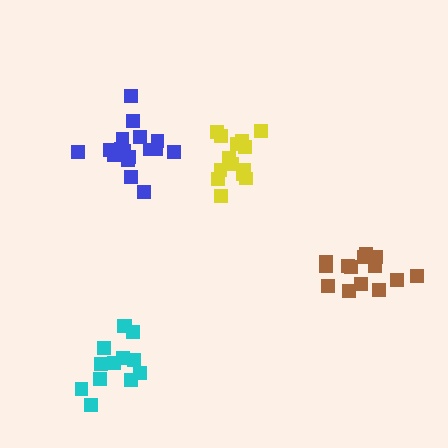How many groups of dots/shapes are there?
There are 4 groups.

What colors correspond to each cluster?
The clusters are colored: cyan, blue, brown, yellow.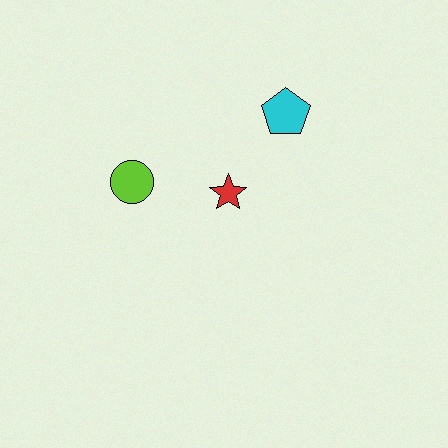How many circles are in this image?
There is 1 circle.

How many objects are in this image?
There are 3 objects.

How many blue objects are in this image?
There are no blue objects.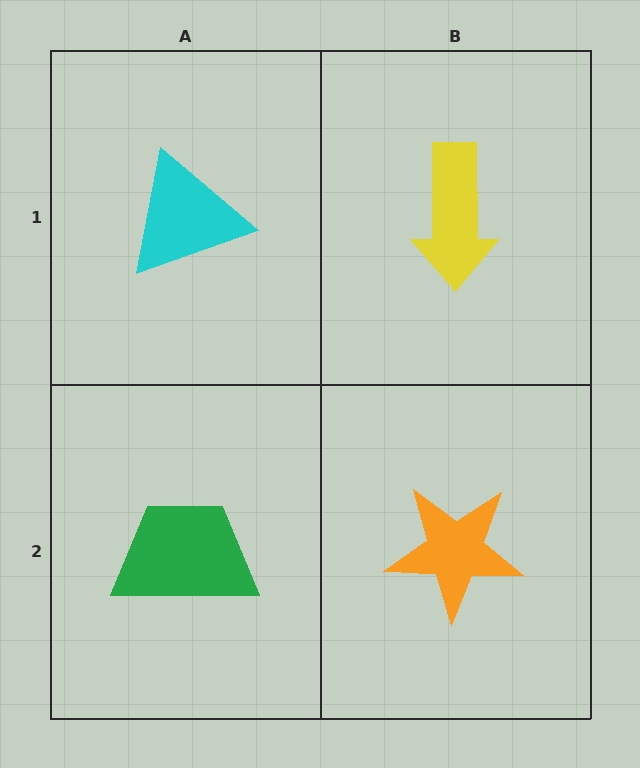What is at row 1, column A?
A cyan triangle.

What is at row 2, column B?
An orange star.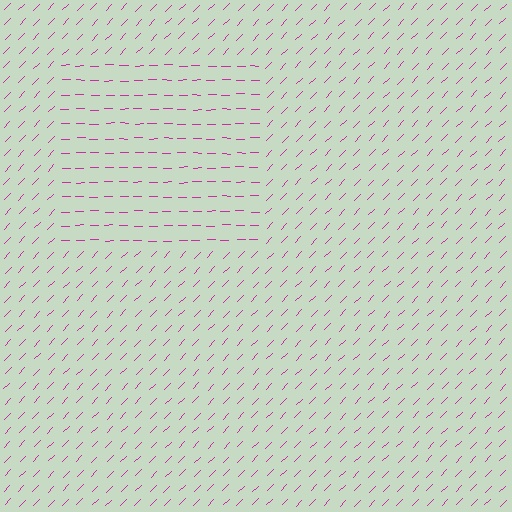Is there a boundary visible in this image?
Yes, there is a texture boundary formed by a change in line orientation.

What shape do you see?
I see a rectangle.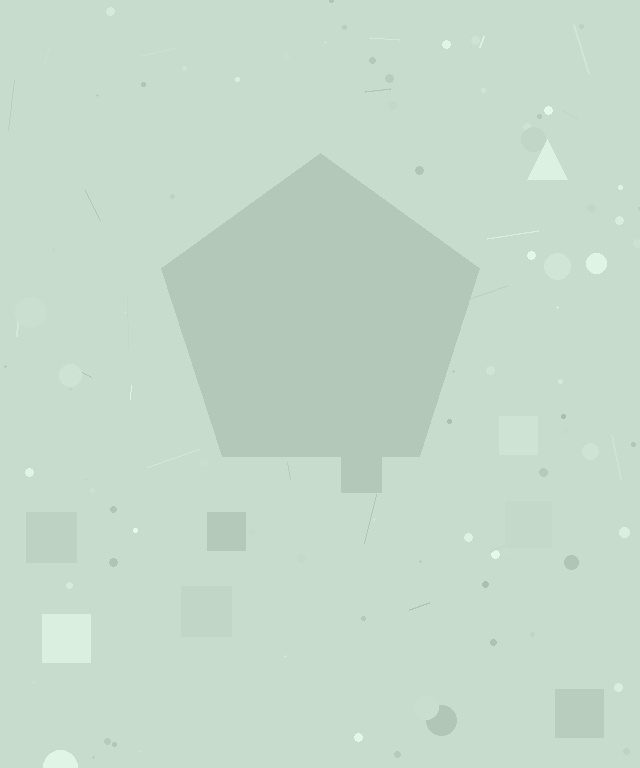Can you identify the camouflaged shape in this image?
The camouflaged shape is a pentagon.